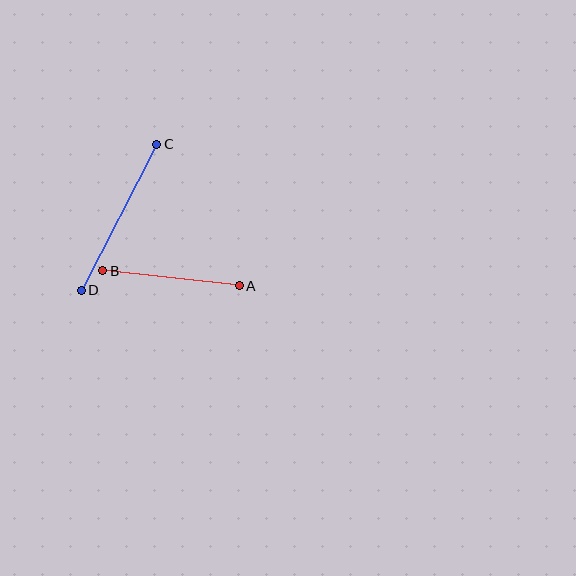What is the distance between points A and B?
The distance is approximately 138 pixels.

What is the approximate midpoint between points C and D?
The midpoint is at approximately (119, 217) pixels.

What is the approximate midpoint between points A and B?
The midpoint is at approximately (171, 278) pixels.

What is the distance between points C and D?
The distance is approximately 164 pixels.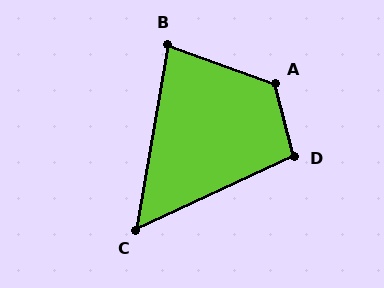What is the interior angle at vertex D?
Approximately 100 degrees (obtuse).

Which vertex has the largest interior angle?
A, at approximately 125 degrees.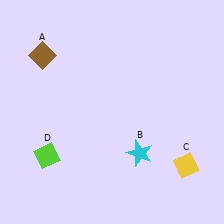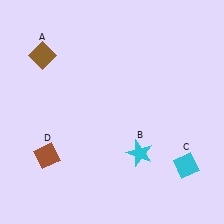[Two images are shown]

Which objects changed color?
C changed from yellow to cyan. D changed from lime to brown.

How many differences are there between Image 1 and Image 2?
There are 2 differences between the two images.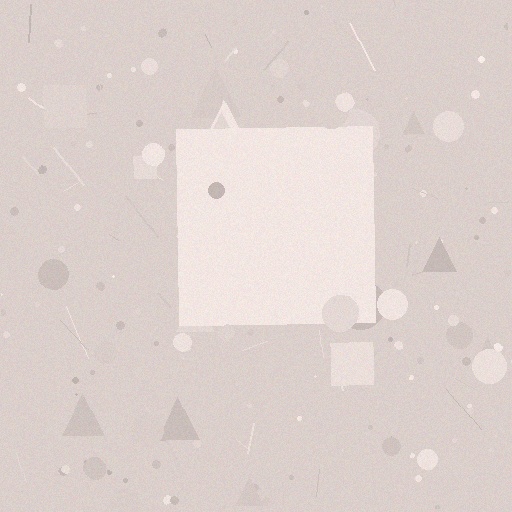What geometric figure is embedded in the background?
A square is embedded in the background.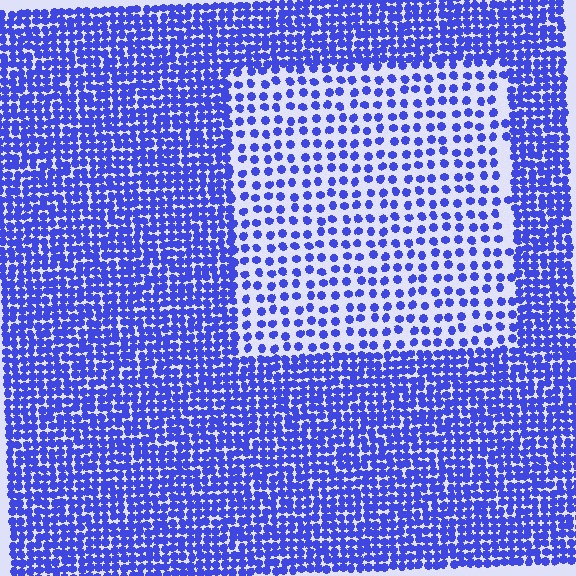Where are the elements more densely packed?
The elements are more densely packed outside the rectangle boundary.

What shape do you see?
I see a rectangle.